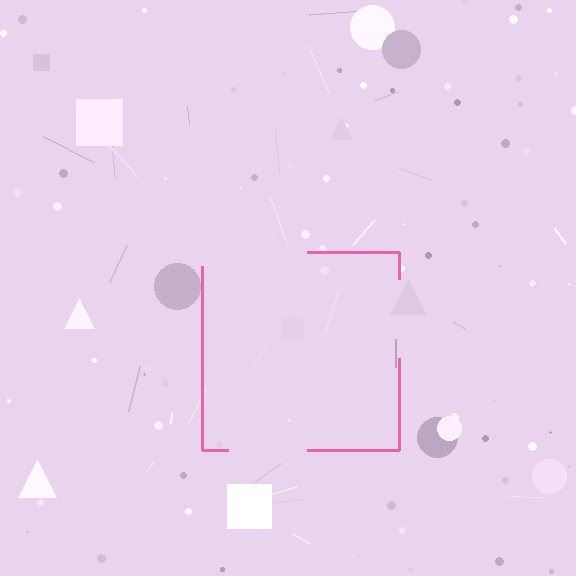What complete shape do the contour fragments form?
The contour fragments form a square.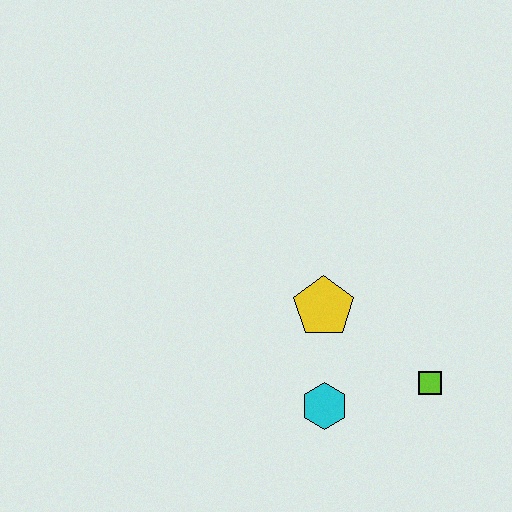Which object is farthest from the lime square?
The yellow pentagon is farthest from the lime square.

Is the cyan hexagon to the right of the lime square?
No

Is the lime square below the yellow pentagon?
Yes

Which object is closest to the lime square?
The cyan hexagon is closest to the lime square.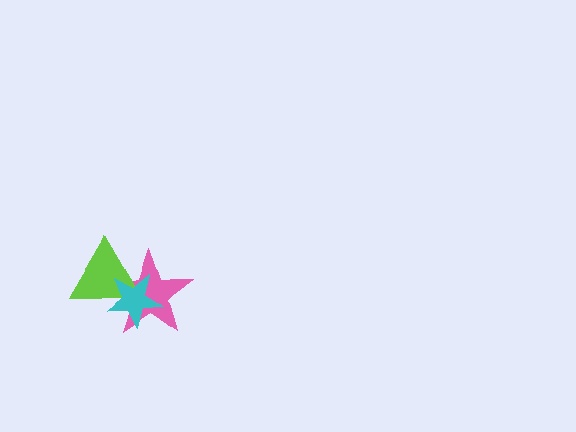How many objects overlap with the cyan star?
2 objects overlap with the cyan star.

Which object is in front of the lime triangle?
The cyan star is in front of the lime triangle.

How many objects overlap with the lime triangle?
2 objects overlap with the lime triangle.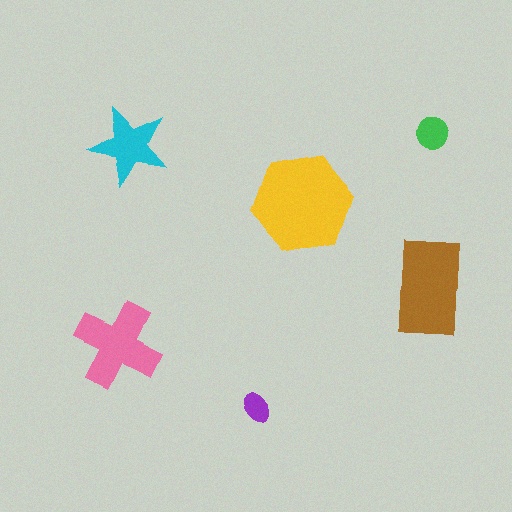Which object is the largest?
The yellow hexagon.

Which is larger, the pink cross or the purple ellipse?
The pink cross.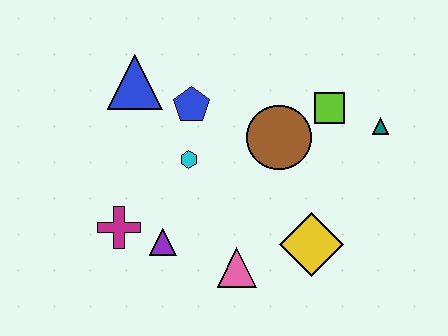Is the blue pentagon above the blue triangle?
No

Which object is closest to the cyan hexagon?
The blue pentagon is closest to the cyan hexagon.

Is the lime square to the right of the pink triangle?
Yes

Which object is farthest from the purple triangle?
The teal triangle is farthest from the purple triangle.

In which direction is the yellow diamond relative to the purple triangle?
The yellow diamond is to the right of the purple triangle.